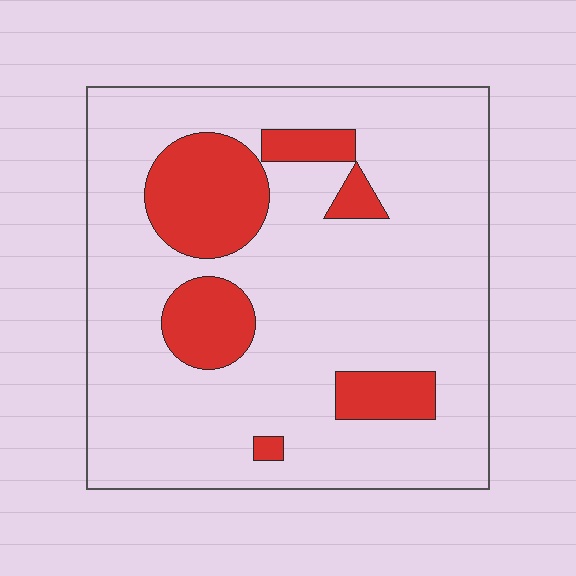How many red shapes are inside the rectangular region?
6.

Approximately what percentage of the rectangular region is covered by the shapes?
Approximately 20%.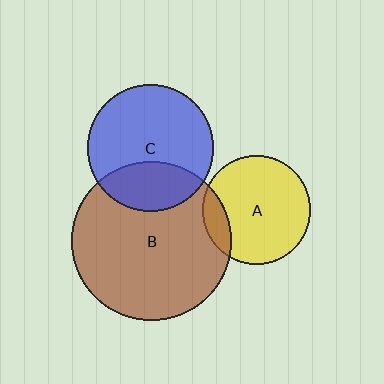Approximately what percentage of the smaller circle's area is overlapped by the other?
Approximately 30%.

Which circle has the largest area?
Circle B (brown).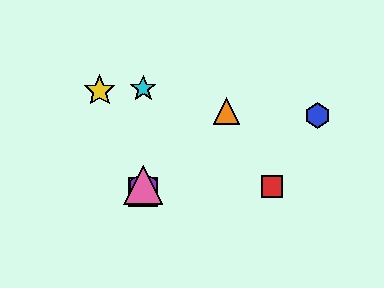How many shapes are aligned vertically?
4 shapes (the green square, the purple hexagon, the cyan star, the pink triangle) are aligned vertically.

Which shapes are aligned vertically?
The green square, the purple hexagon, the cyan star, the pink triangle are aligned vertically.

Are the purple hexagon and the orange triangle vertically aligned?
No, the purple hexagon is at x≈143 and the orange triangle is at x≈226.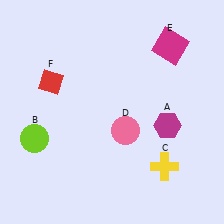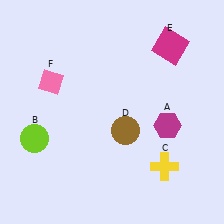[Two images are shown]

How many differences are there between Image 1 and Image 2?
There are 2 differences between the two images.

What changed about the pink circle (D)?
In Image 1, D is pink. In Image 2, it changed to brown.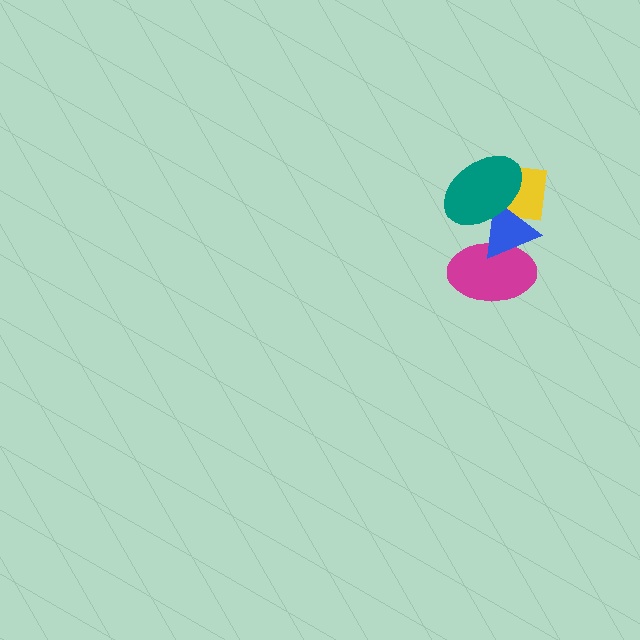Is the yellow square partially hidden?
Yes, it is partially covered by another shape.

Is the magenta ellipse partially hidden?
Yes, it is partially covered by another shape.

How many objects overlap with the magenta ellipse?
1 object overlaps with the magenta ellipse.